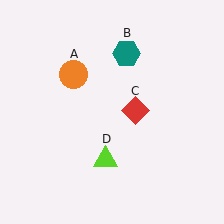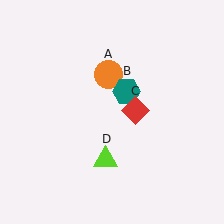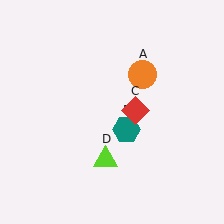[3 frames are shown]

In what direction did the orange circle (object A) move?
The orange circle (object A) moved right.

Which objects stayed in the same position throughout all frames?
Red diamond (object C) and lime triangle (object D) remained stationary.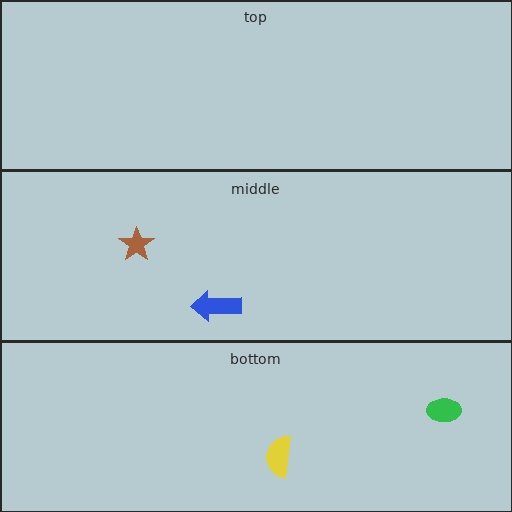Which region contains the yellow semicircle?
The bottom region.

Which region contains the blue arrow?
The middle region.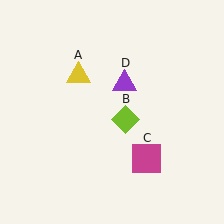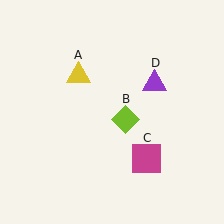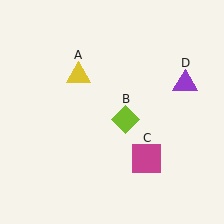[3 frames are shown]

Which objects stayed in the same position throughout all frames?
Yellow triangle (object A) and lime diamond (object B) and magenta square (object C) remained stationary.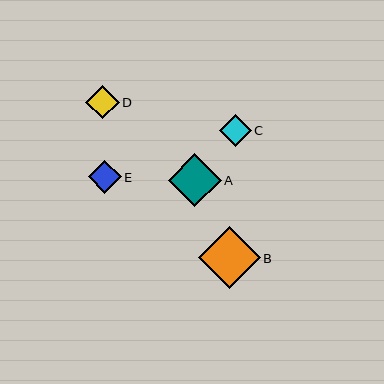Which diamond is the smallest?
Diamond C is the smallest with a size of approximately 32 pixels.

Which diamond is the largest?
Diamond B is the largest with a size of approximately 62 pixels.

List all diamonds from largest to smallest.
From largest to smallest: B, A, D, E, C.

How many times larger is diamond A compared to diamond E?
Diamond A is approximately 1.6 times the size of diamond E.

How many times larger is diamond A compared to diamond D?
Diamond A is approximately 1.6 times the size of diamond D.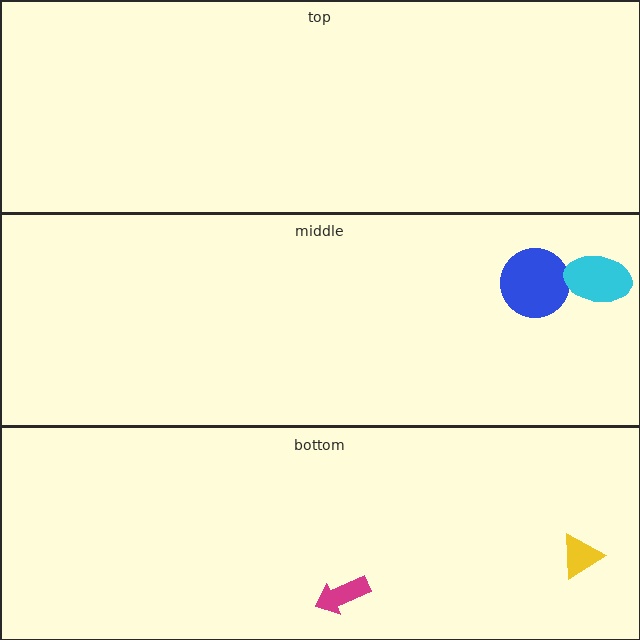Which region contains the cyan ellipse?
The middle region.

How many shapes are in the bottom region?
2.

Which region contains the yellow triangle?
The bottom region.